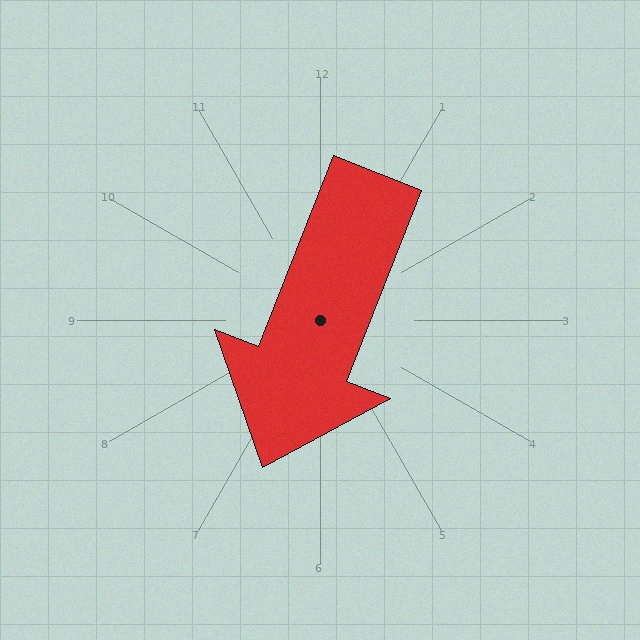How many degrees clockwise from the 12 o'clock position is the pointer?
Approximately 201 degrees.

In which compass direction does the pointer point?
South.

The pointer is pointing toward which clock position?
Roughly 7 o'clock.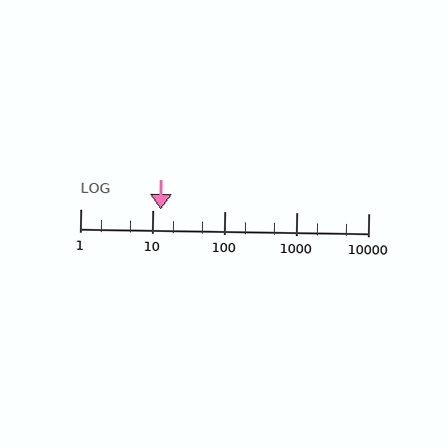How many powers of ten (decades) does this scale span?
The scale spans 4 decades, from 1 to 10000.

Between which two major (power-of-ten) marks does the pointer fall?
The pointer is between 10 and 100.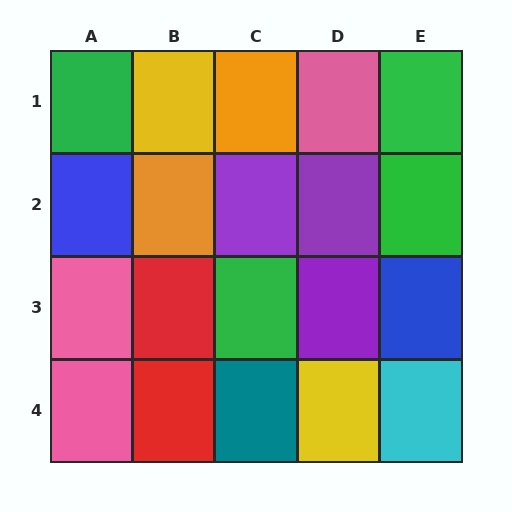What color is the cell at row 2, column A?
Blue.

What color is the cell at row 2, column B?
Orange.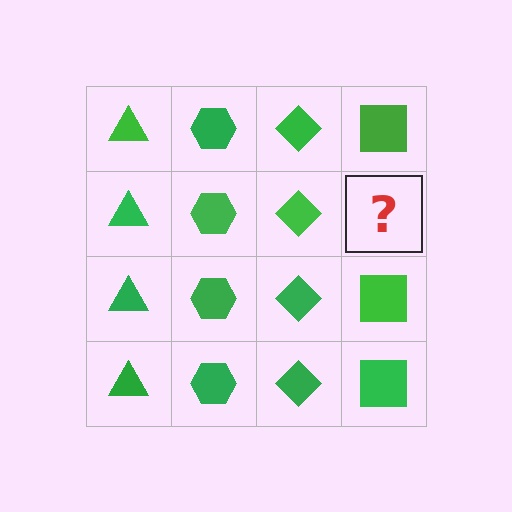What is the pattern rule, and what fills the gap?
The rule is that each column has a consistent shape. The gap should be filled with a green square.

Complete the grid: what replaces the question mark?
The question mark should be replaced with a green square.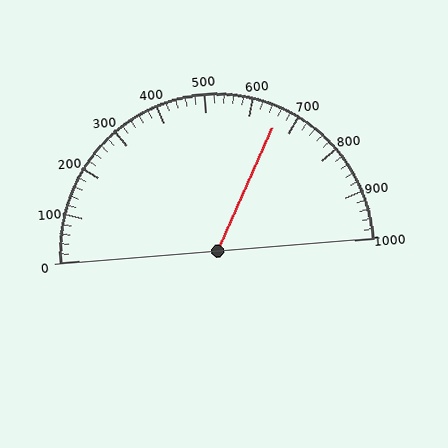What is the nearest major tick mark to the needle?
The nearest major tick mark is 700.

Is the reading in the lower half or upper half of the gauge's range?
The reading is in the upper half of the range (0 to 1000).